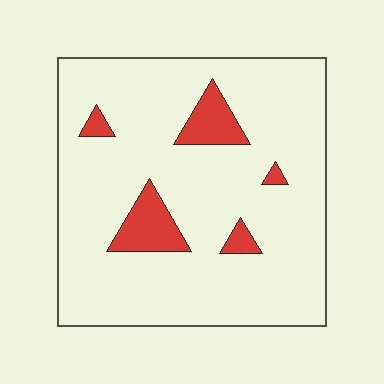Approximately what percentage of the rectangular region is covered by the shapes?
Approximately 10%.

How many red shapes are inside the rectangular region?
5.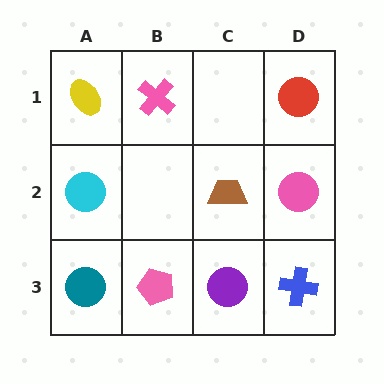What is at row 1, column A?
A yellow ellipse.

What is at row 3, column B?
A pink pentagon.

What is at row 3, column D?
A blue cross.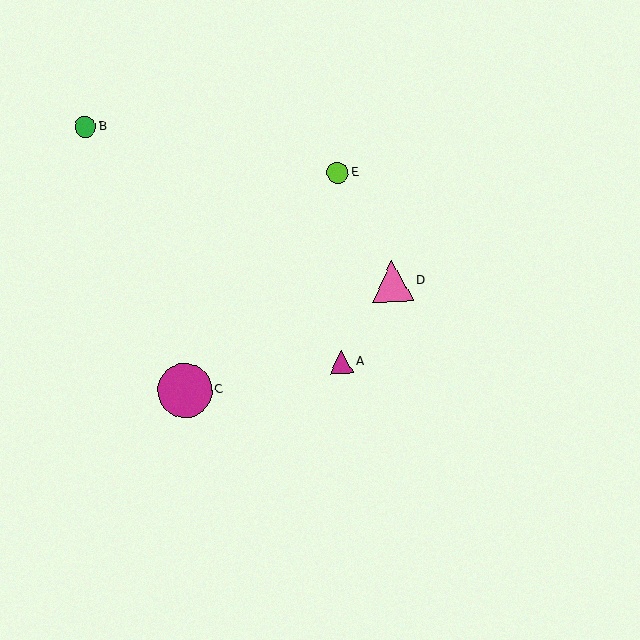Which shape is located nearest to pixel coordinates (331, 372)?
The magenta triangle (labeled A) at (341, 362) is nearest to that location.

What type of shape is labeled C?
Shape C is a magenta circle.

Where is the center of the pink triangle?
The center of the pink triangle is at (392, 281).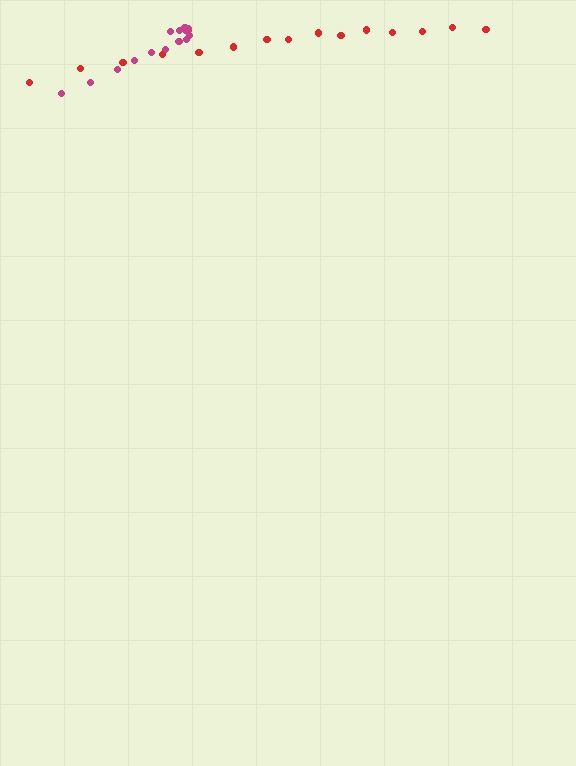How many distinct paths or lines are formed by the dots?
There are 2 distinct paths.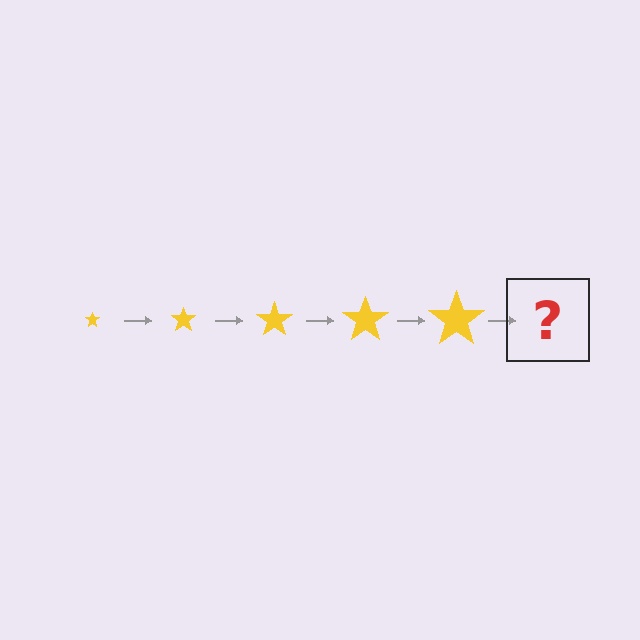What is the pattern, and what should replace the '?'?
The pattern is that the star gets progressively larger each step. The '?' should be a yellow star, larger than the previous one.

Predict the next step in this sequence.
The next step is a yellow star, larger than the previous one.